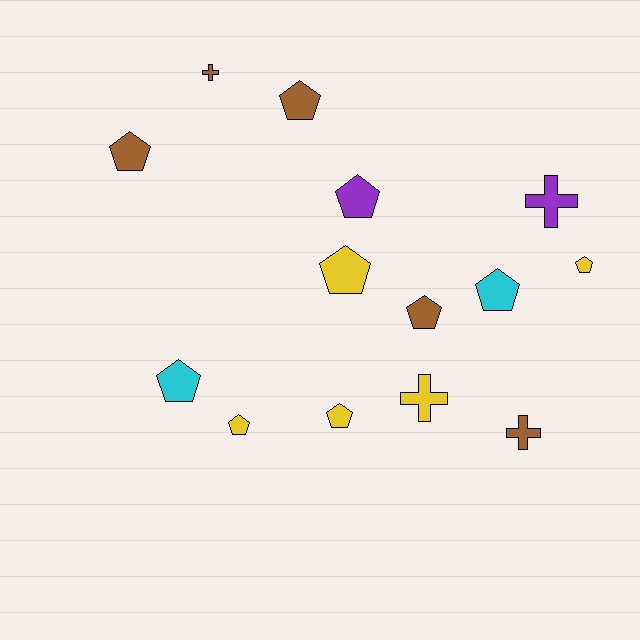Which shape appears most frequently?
Pentagon, with 10 objects.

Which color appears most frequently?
Yellow, with 5 objects.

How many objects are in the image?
There are 14 objects.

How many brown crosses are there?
There are 2 brown crosses.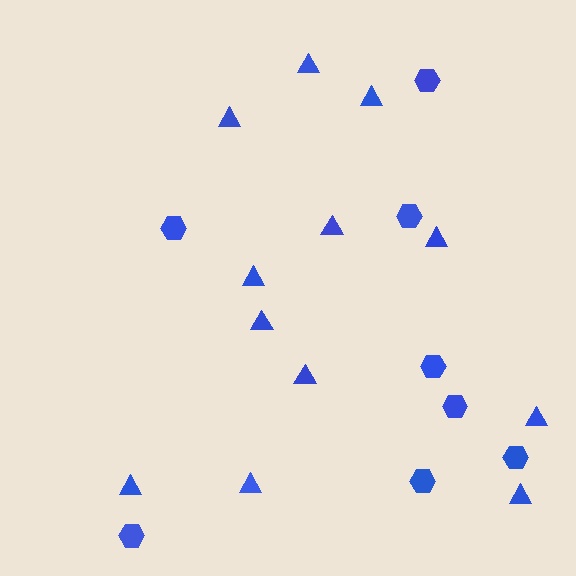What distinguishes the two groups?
There are 2 groups: one group of triangles (12) and one group of hexagons (8).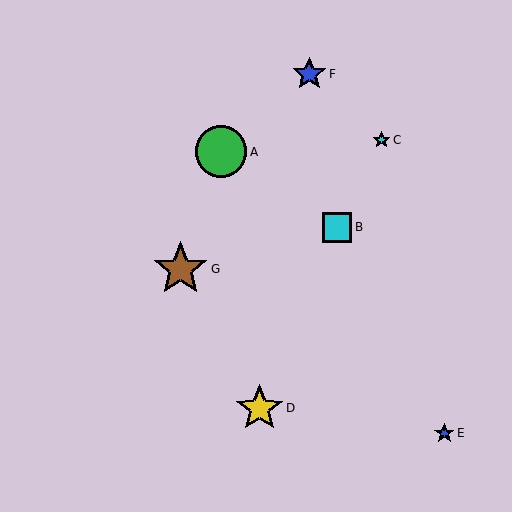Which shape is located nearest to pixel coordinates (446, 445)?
The blue star (labeled E) at (444, 433) is nearest to that location.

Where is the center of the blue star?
The center of the blue star is at (309, 74).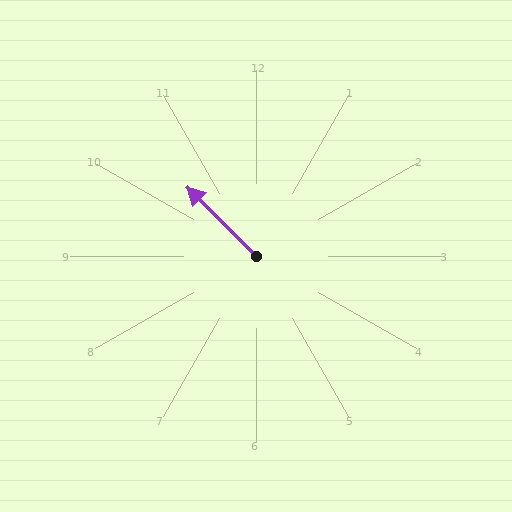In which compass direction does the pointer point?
Northwest.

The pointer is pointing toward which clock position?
Roughly 10 o'clock.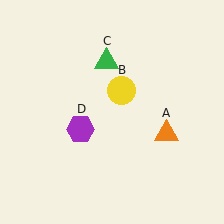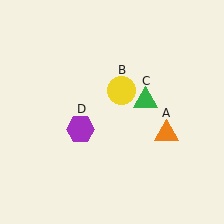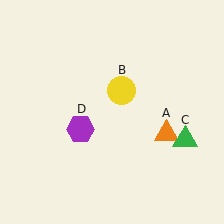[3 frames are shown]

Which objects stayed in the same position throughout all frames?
Orange triangle (object A) and yellow circle (object B) and purple hexagon (object D) remained stationary.